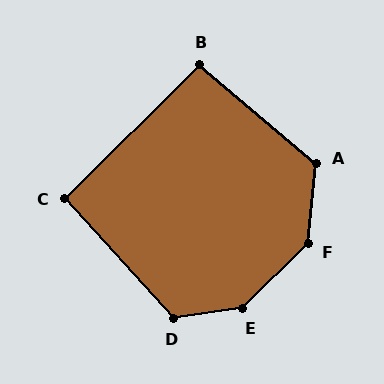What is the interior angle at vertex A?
Approximately 125 degrees (obtuse).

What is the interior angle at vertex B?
Approximately 95 degrees (approximately right).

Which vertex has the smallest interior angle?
C, at approximately 92 degrees.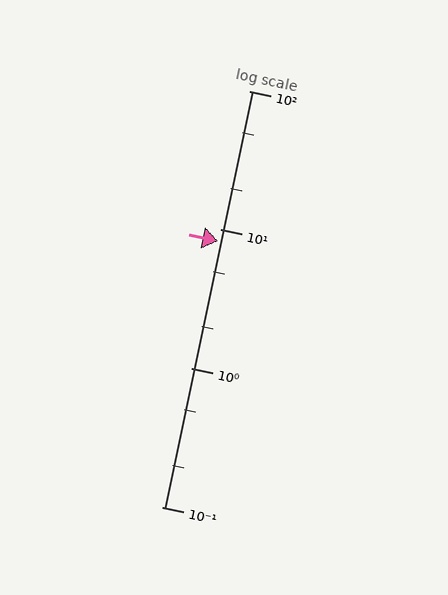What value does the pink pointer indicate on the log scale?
The pointer indicates approximately 8.2.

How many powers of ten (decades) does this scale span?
The scale spans 3 decades, from 0.1 to 100.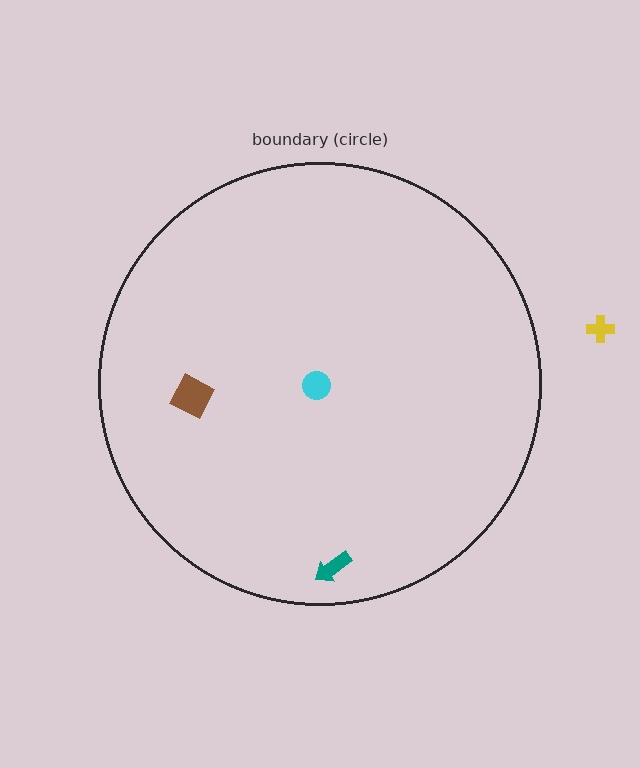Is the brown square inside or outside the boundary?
Inside.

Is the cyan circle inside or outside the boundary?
Inside.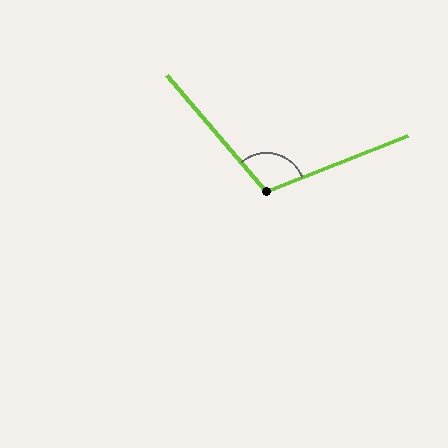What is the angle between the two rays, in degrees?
Approximately 109 degrees.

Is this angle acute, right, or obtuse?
It is obtuse.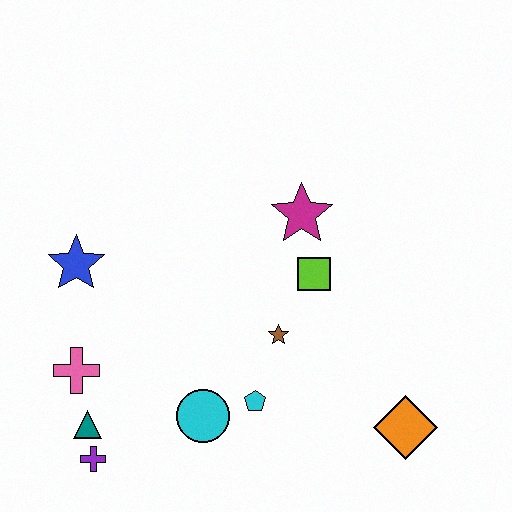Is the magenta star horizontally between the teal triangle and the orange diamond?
Yes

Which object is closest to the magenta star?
The lime square is closest to the magenta star.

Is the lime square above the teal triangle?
Yes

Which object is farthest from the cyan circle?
The magenta star is farthest from the cyan circle.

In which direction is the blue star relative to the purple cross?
The blue star is above the purple cross.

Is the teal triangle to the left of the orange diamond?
Yes